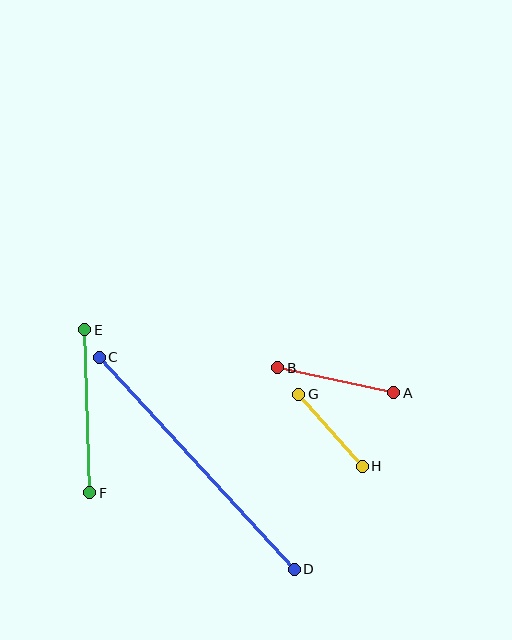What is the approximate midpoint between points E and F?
The midpoint is at approximately (87, 411) pixels.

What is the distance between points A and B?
The distance is approximately 118 pixels.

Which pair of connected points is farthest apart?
Points C and D are farthest apart.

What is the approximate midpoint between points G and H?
The midpoint is at approximately (330, 430) pixels.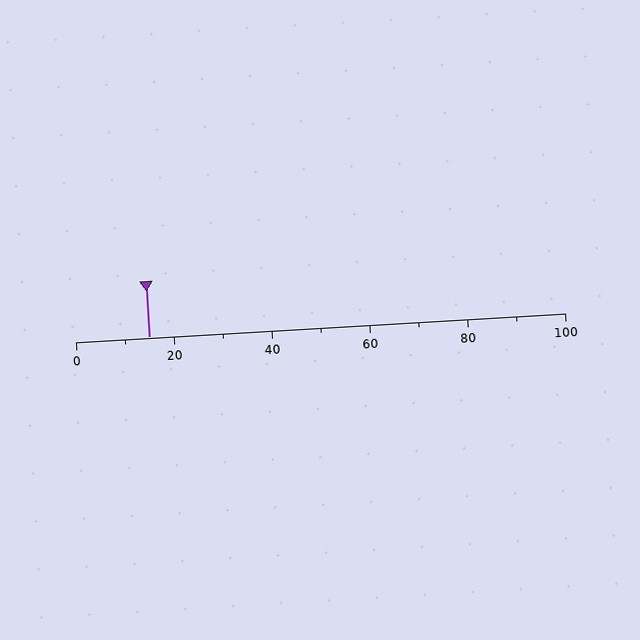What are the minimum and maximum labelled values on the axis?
The axis runs from 0 to 100.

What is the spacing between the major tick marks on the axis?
The major ticks are spaced 20 apart.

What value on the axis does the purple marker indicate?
The marker indicates approximately 15.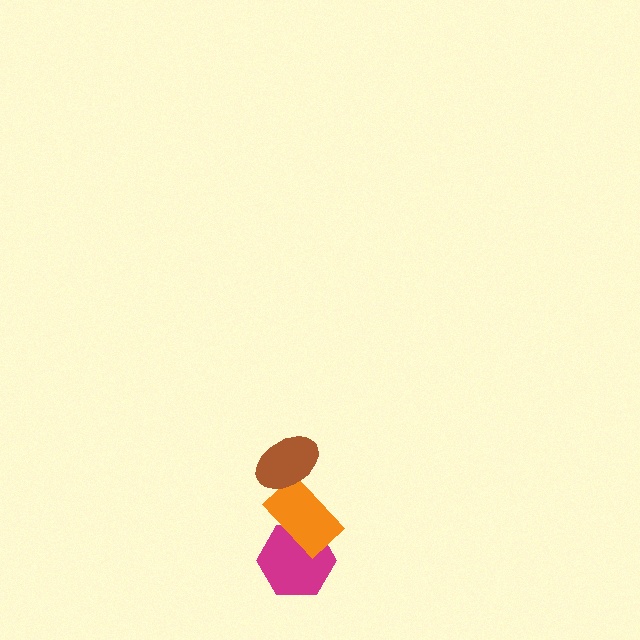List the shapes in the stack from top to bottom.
From top to bottom: the brown ellipse, the orange rectangle, the magenta hexagon.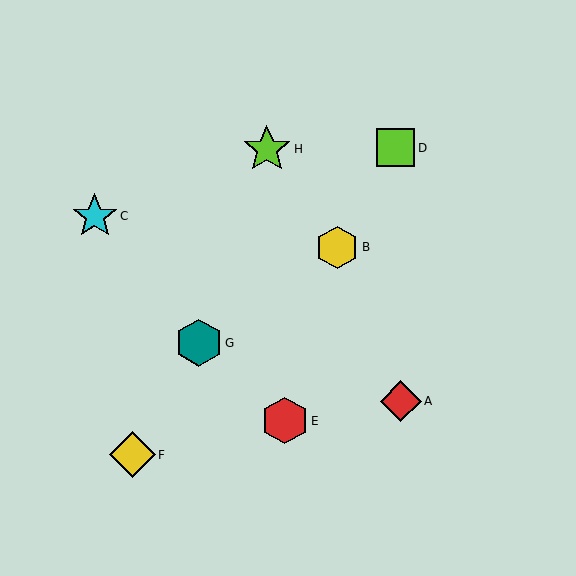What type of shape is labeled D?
Shape D is a lime square.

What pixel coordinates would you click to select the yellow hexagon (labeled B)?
Click at (337, 247) to select the yellow hexagon B.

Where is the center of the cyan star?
The center of the cyan star is at (95, 216).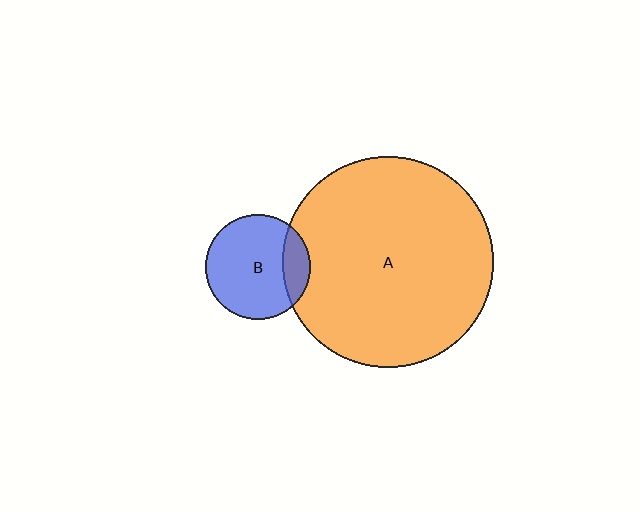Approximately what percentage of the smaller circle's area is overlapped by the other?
Approximately 20%.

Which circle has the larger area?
Circle A (orange).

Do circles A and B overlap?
Yes.